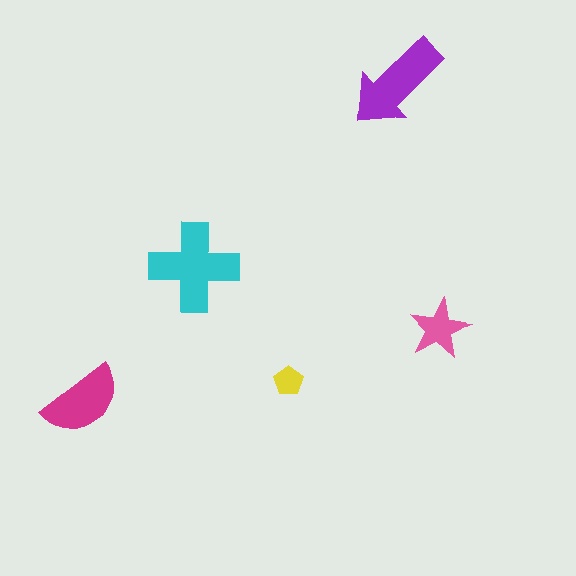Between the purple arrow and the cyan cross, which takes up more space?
The cyan cross.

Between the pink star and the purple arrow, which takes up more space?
The purple arrow.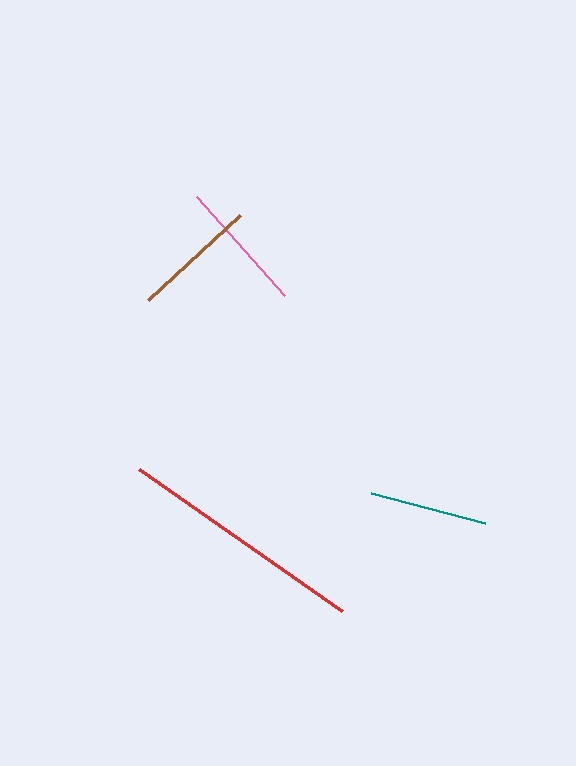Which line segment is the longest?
The red line is the longest at approximately 248 pixels.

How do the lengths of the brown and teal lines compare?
The brown and teal lines are approximately the same length.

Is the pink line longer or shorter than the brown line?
The pink line is longer than the brown line.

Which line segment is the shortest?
The teal line is the shortest at approximately 118 pixels.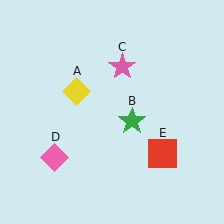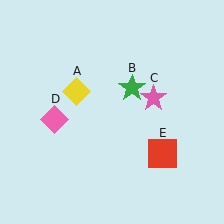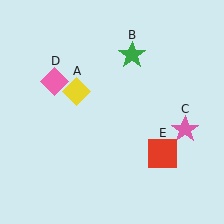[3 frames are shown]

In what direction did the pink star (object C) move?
The pink star (object C) moved down and to the right.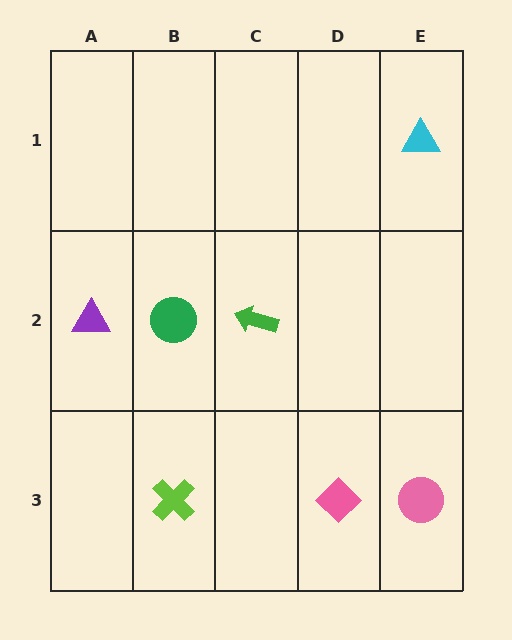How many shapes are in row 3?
3 shapes.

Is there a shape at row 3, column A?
No, that cell is empty.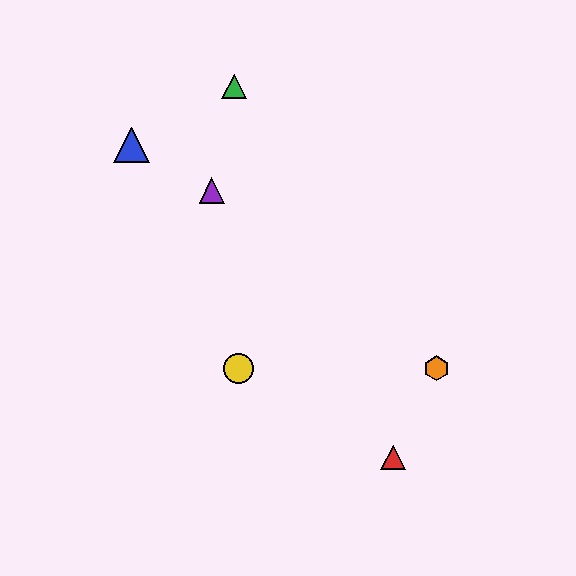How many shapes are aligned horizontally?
2 shapes (the yellow circle, the orange hexagon) are aligned horizontally.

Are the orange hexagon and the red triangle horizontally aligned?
No, the orange hexagon is at y≈368 and the red triangle is at y≈457.